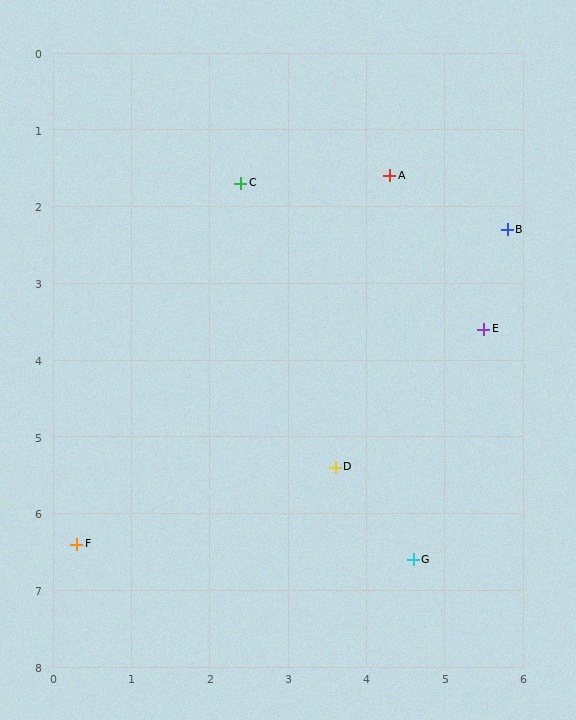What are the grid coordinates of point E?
Point E is at approximately (5.5, 3.6).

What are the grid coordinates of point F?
Point F is at approximately (0.3, 6.4).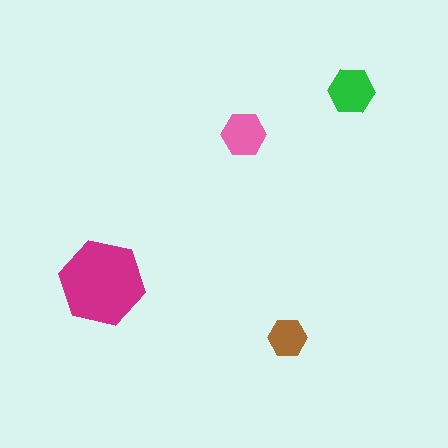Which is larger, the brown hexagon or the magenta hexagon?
The magenta one.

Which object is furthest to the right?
The green hexagon is rightmost.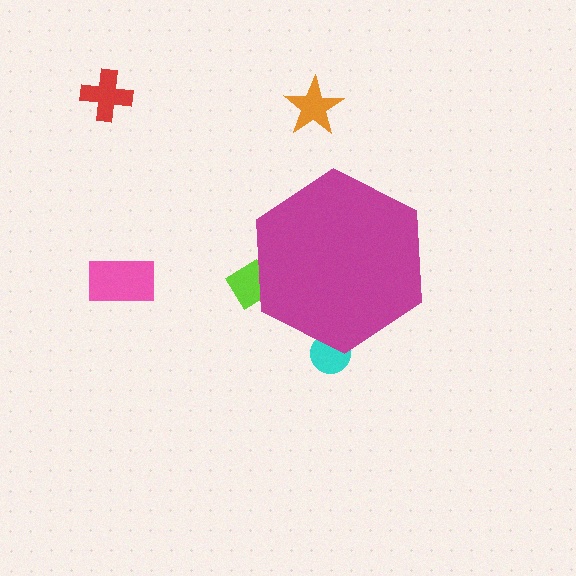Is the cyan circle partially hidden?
Yes, the cyan circle is partially hidden behind the magenta hexagon.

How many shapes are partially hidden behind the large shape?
2 shapes are partially hidden.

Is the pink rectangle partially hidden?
No, the pink rectangle is fully visible.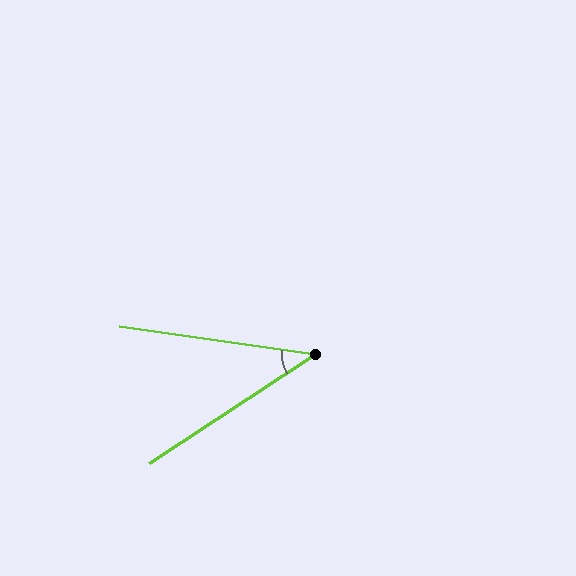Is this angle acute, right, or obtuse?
It is acute.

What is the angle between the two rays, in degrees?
Approximately 41 degrees.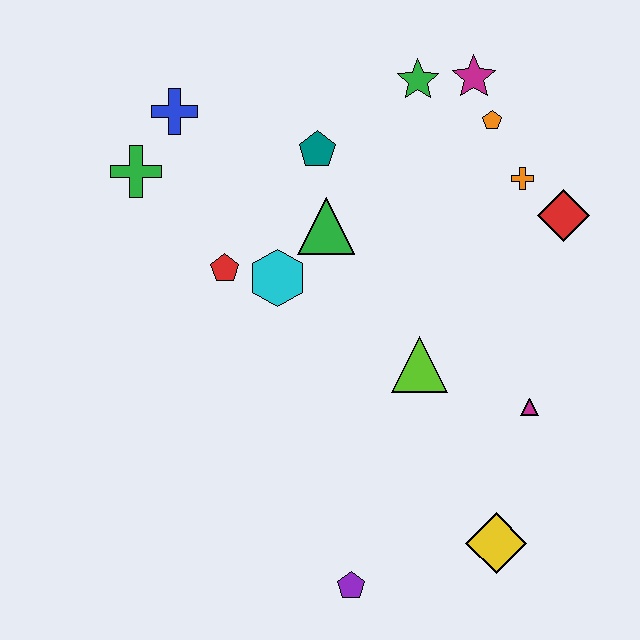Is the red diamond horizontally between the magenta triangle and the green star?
No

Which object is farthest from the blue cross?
The yellow diamond is farthest from the blue cross.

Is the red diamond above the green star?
No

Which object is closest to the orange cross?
The red diamond is closest to the orange cross.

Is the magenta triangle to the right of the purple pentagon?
Yes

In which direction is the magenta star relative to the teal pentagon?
The magenta star is to the right of the teal pentagon.